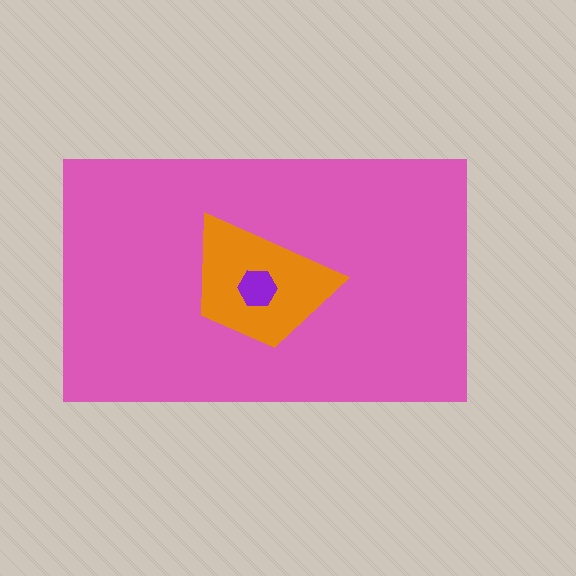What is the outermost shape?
The pink rectangle.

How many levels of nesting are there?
3.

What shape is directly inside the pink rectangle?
The orange trapezoid.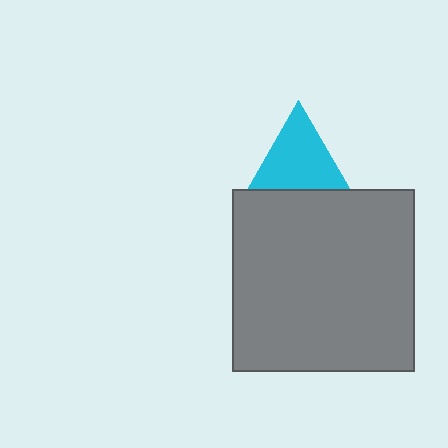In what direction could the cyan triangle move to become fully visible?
The cyan triangle could move up. That would shift it out from behind the gray square entirely.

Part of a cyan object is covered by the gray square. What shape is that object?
It is a triangle.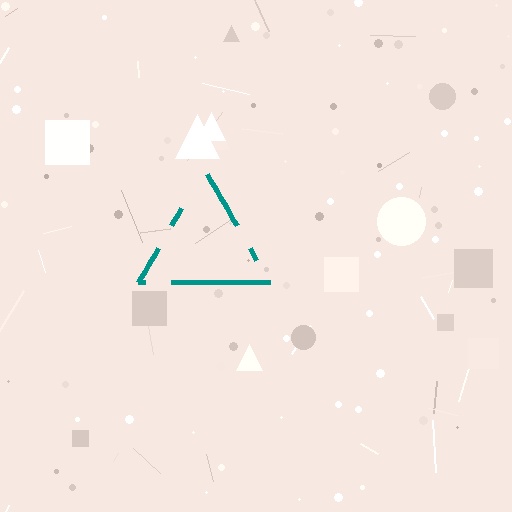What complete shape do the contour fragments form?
The contour fragments form a triangle.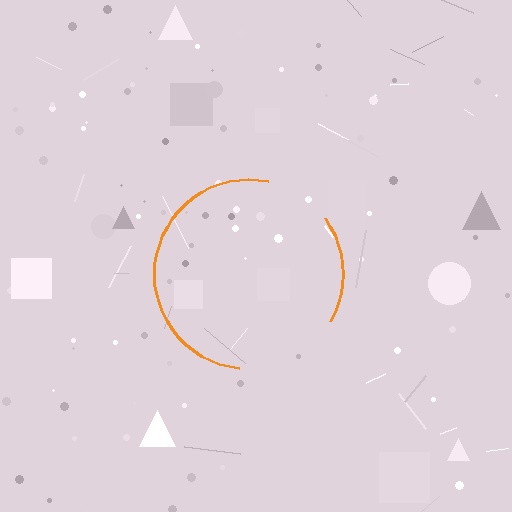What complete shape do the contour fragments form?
The contour fragments form a circle.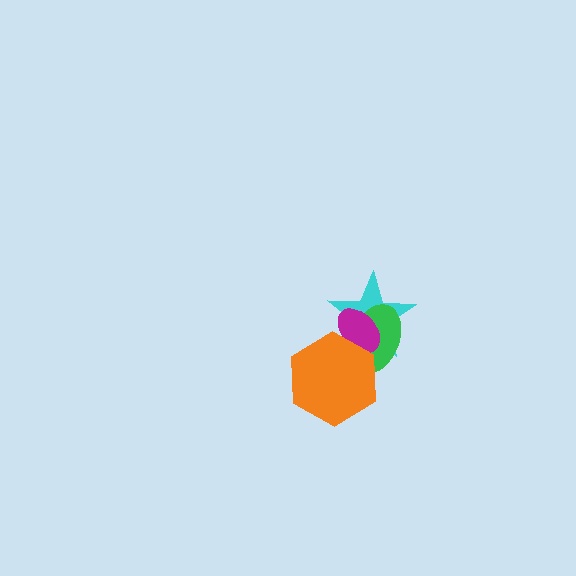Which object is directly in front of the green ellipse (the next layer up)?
The magenta ellipse is directly in front of the green ellipse.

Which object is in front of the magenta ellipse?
The orange hexagon is in front of the magenta ellipse.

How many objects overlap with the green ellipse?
3 objects overlap with the green ellipse.